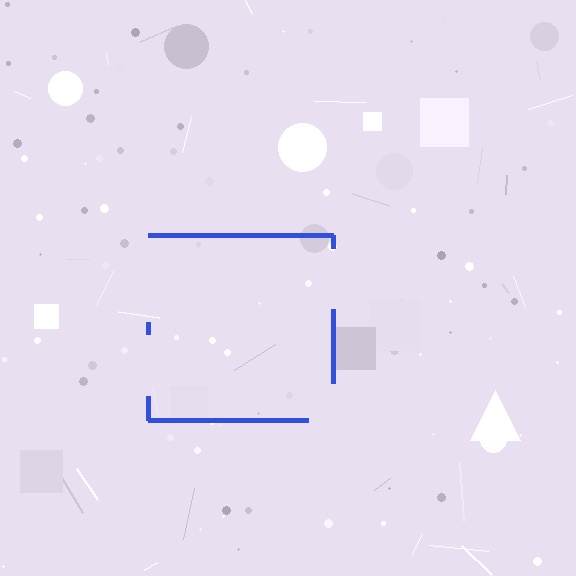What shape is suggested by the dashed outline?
The dashed outline suggests a square.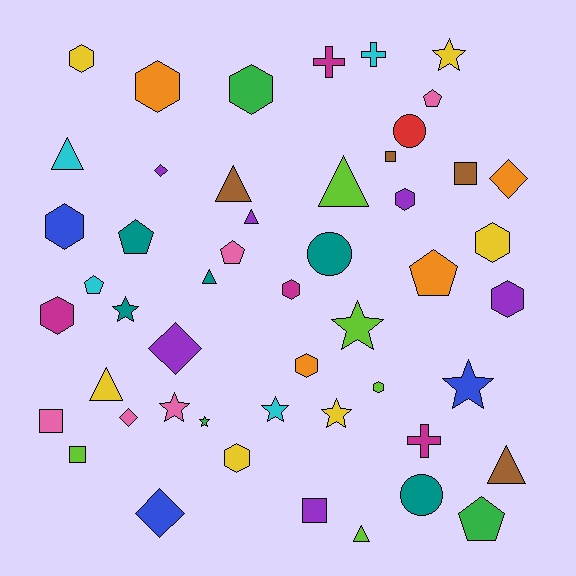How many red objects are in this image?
There is 1 red object.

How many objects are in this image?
There are 50 objects.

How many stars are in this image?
There are 8 stars.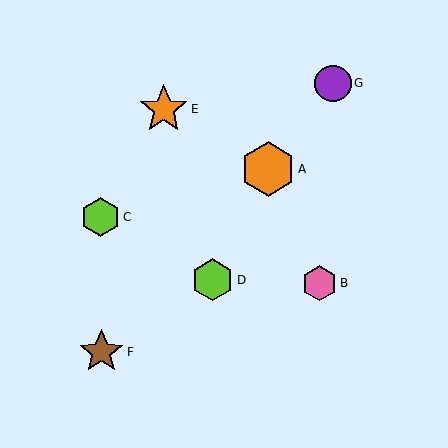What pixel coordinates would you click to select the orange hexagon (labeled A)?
Click at (268, 169) to select the orange hexagon A.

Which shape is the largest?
The orange hexagon (labeled A) is the largest.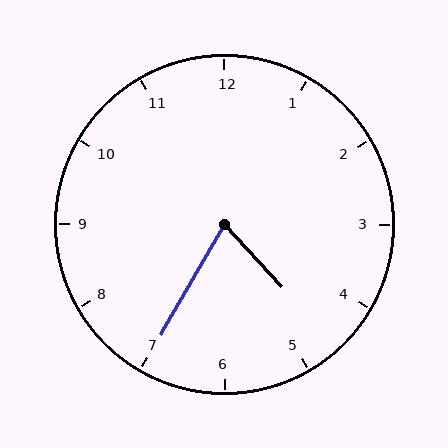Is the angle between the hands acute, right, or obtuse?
It is acute.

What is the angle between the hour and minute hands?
Approximately 72 degrees.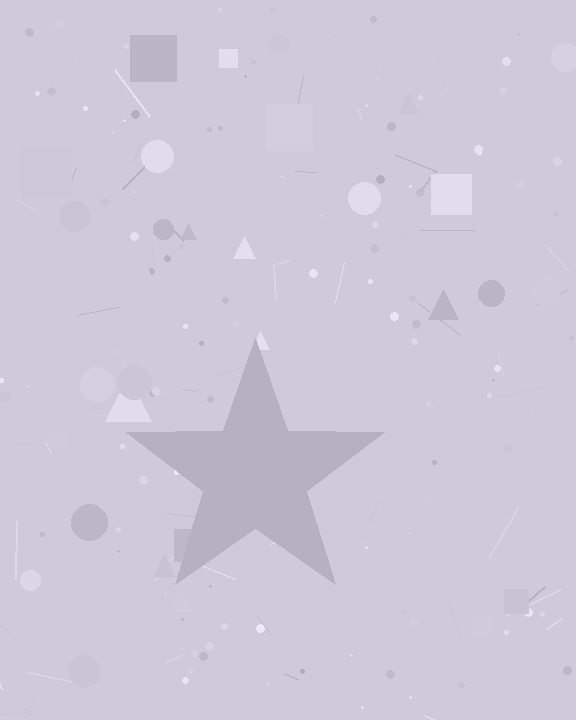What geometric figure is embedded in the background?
A star is embedded in the background.